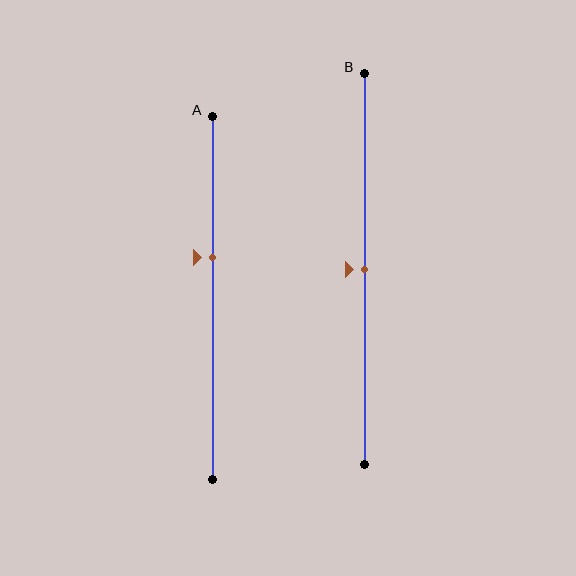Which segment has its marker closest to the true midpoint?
Segment B has its marker closest to the true midpoint.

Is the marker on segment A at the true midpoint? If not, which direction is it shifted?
No, the marker on segment A is shifted upward by about 11% of the segment length.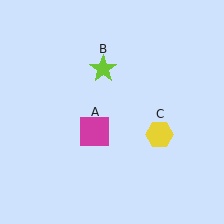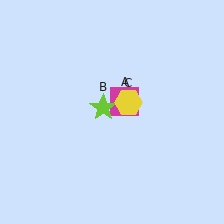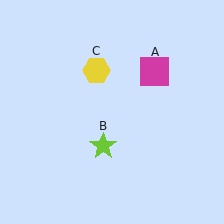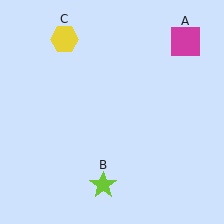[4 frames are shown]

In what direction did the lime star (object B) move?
The lime star (object B) moved down.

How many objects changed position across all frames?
3 objects changed position: magenta square (object A), lime star (object B), yellow hexagon (object C).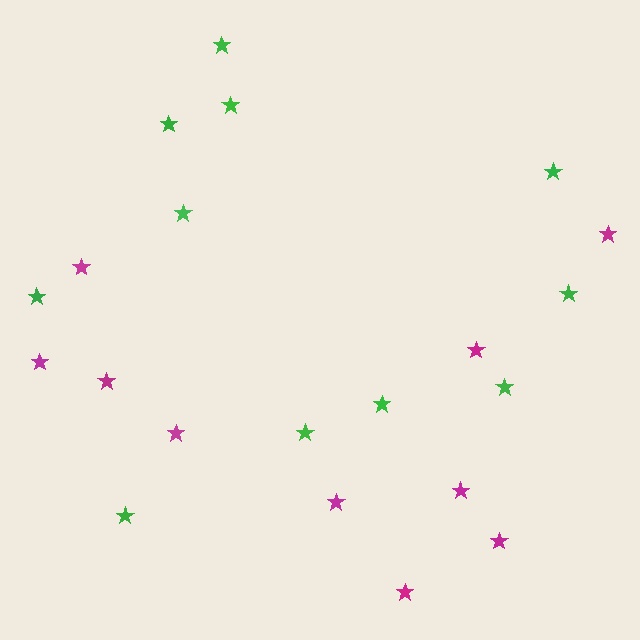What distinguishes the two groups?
There are 2 groups: one group of magenta stars (10) and one group of green stars (11).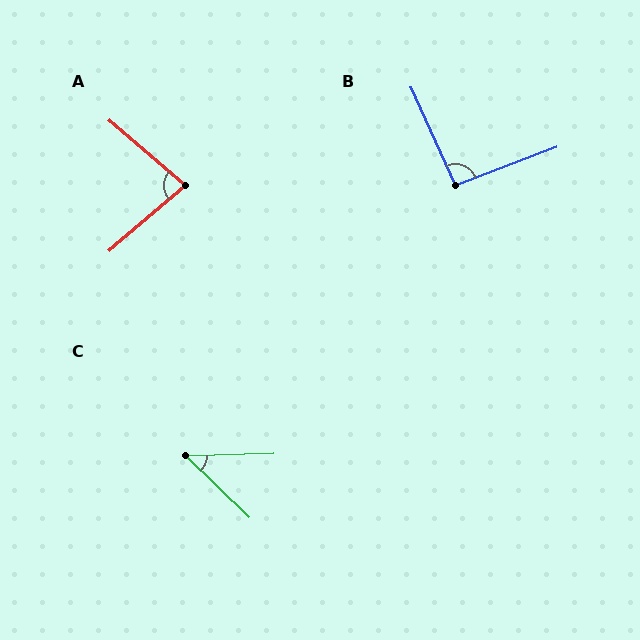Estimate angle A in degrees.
Approximately 81 degrees.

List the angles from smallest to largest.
C (46°), A (81°), B (94°).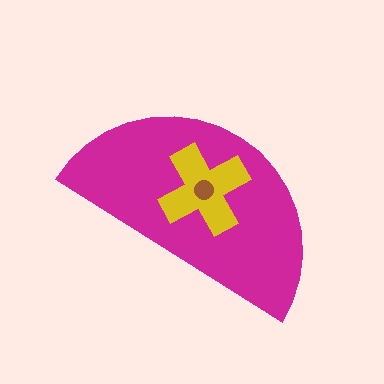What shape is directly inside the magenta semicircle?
The yellow cross.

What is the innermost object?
The brown circle.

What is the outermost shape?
The magenta semicircle.